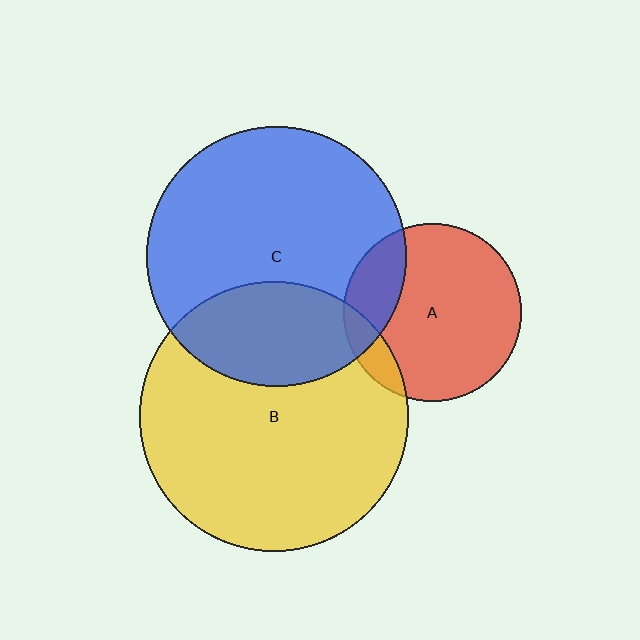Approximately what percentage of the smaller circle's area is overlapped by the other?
Approximately 10%.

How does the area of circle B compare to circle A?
Approximately 2.3 times.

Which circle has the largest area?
Circle B (yellow).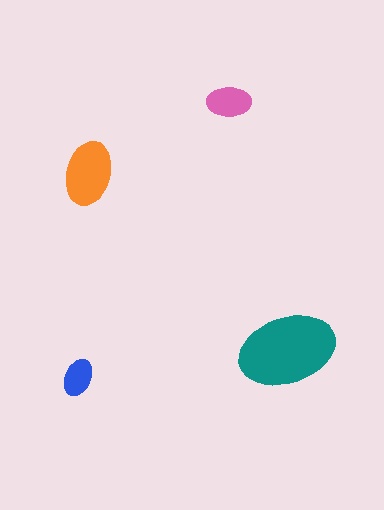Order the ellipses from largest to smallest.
the teal one, the orange one, the pink one, the blue one.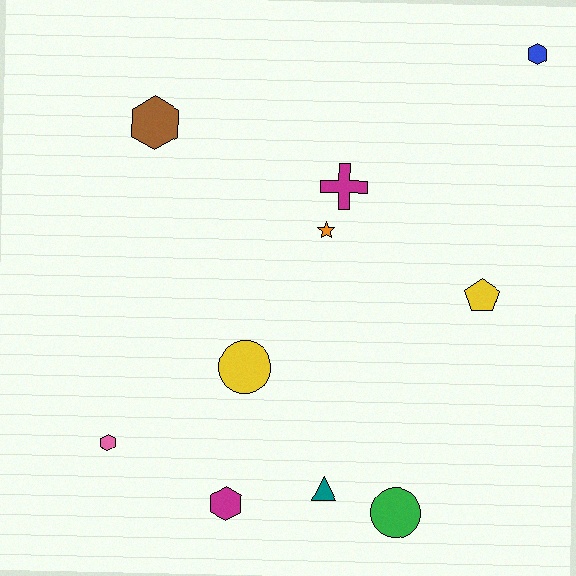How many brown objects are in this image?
There is 1 brown object.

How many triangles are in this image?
There is 1 triangle.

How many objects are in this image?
There are 10 objects.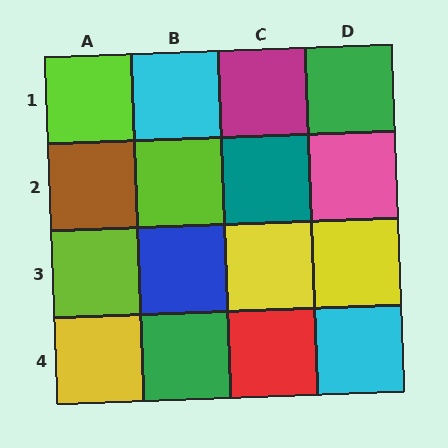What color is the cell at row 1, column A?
Lime.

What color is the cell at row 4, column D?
Cyan.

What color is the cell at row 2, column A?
Brown.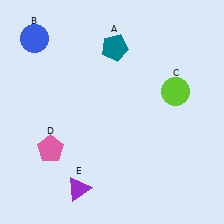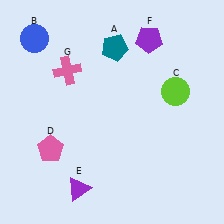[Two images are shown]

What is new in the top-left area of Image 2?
A pink cross (G) was added in the top-left area of Image 2.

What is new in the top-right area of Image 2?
A purple pentagon (F) was added in the top-right area of Image 2.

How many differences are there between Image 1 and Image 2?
There are 2 differences between the two images.